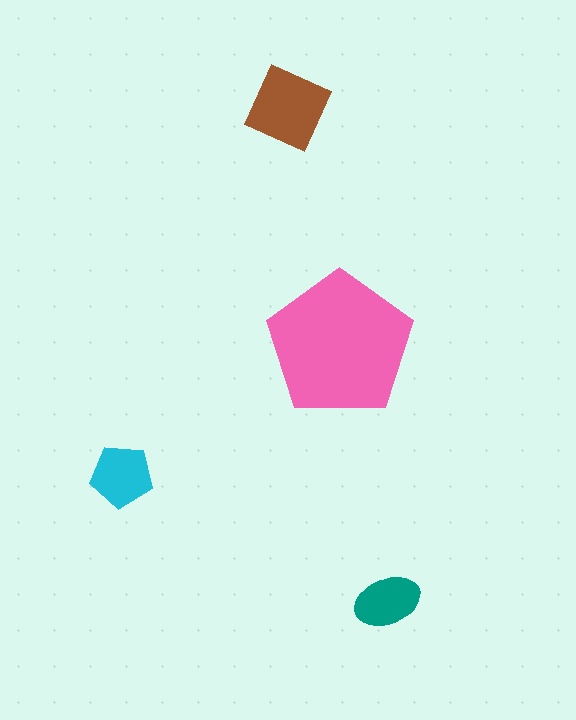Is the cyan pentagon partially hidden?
No, the cyan pentagon is fully visible.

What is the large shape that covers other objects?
A pink pentagon.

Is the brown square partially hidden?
No, the brown square is fully visible.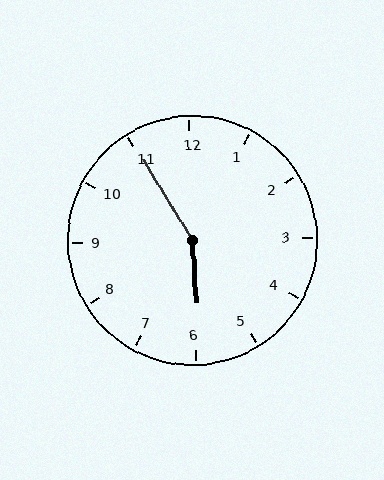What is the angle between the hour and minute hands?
Approximately 152 degrees.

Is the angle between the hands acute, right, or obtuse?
It is obtuse.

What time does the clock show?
5:55.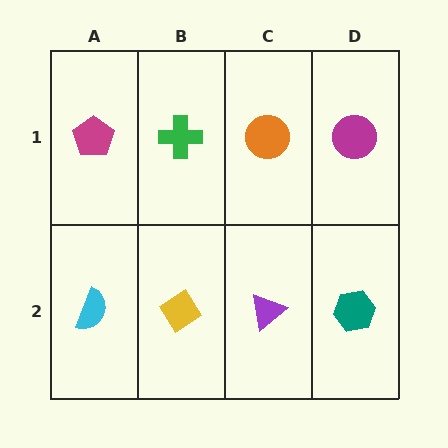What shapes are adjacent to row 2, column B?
A green cross (row 1, column B), a cyan semicircle (row 2, column A), a purple triangle (row 2, column C).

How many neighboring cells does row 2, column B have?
3.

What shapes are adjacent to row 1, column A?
A cyan semicircle (row 2, column A), a green cross (row 1, column B).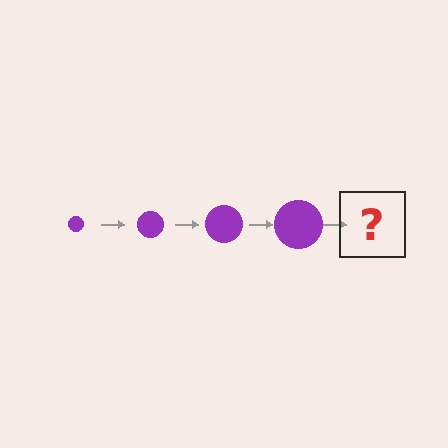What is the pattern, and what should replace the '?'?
The pattern is that the circle gets progressively larger each step. The '?' should be a purple circle, larger than the previous one.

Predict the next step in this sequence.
The next step is a purple circle, larger than the previous one.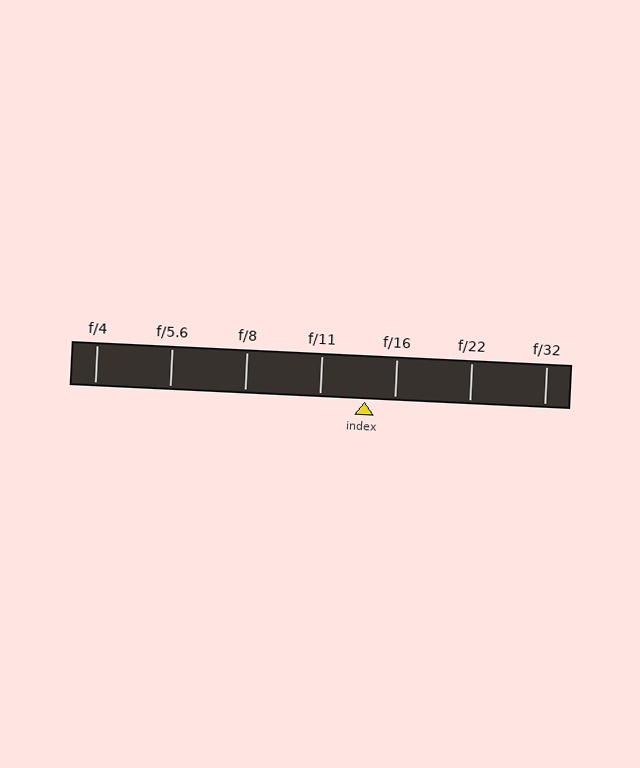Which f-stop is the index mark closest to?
The index mark is closest to f/16.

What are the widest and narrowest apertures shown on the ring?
The widest aperture shown is f/4 and the narrowest is f/32.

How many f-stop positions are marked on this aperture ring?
There are 7 f-stop positions marked.